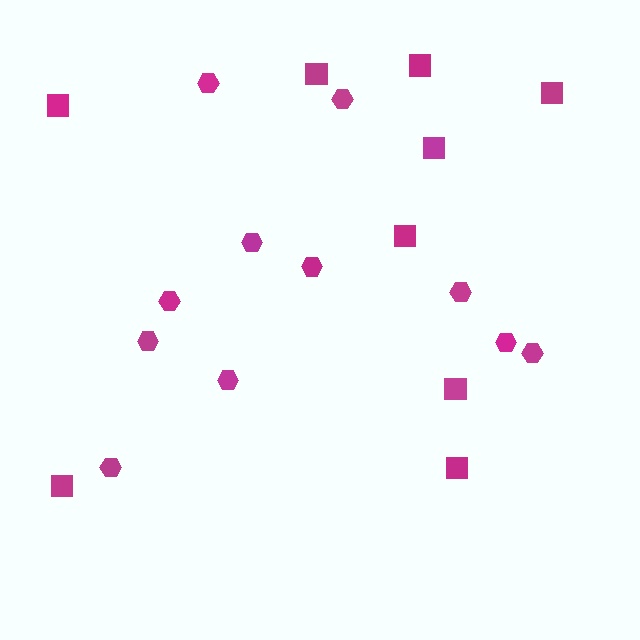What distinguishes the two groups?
There are 2 groups: one group of squares (9) and one group of hexagons (11).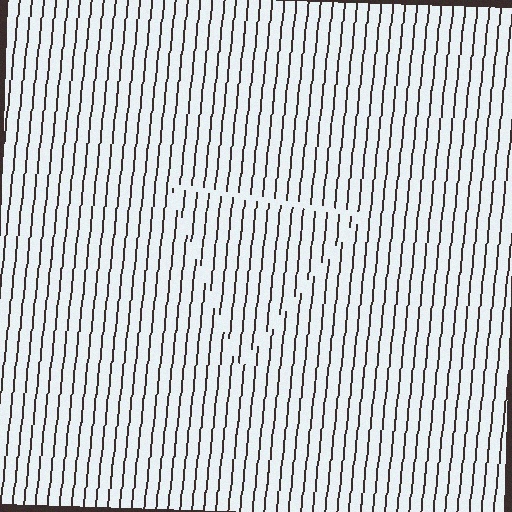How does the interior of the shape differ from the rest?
The interior of the shape contains the same grating, shifted by half a period — the contour is defined by the phase discontinuity where line-ends from the inner and outer gratings abut.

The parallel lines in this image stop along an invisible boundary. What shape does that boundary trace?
An illusory triangle. The interior of the shape contains the same grating, shifted by half a period — the contour is defined by the phase discontinuity where line-ends from the inner and outer gratings abut.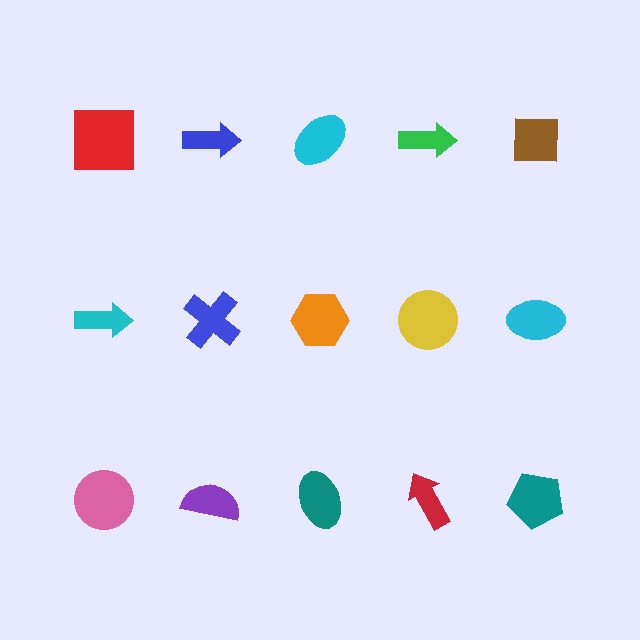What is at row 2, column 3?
An orange hexagon.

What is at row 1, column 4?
A green arrow.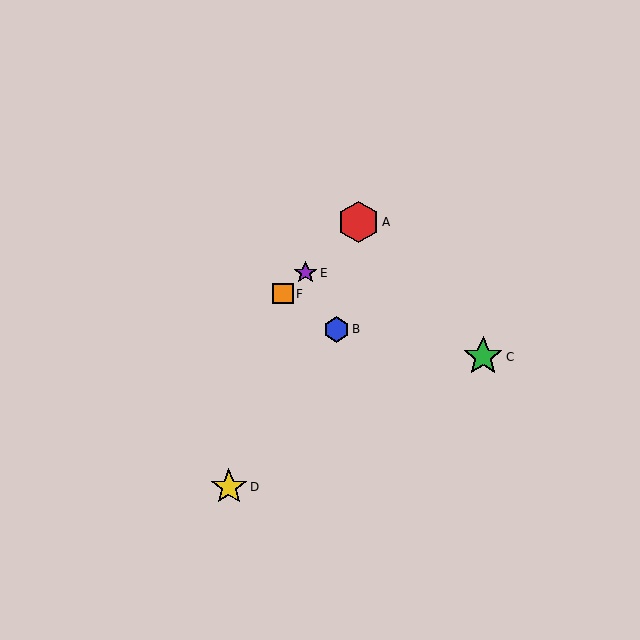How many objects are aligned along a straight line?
3 objects (A, E, F) are aligned along a straight line.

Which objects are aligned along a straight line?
Objects A, E, F are aligned along a straight line.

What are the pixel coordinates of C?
Object C is at (483, 357).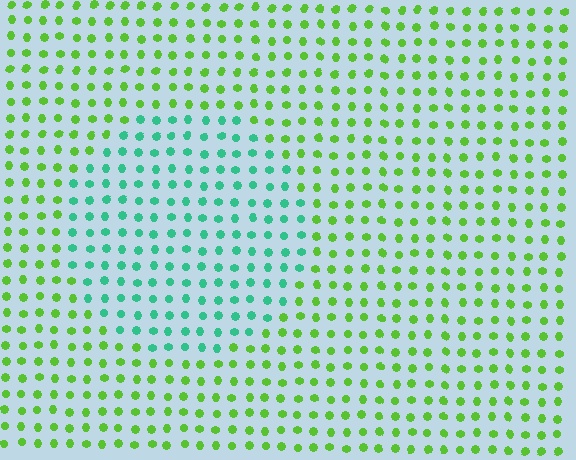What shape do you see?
I see a circle.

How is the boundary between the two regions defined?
The boundary is defined purely by a slight shift in hue (about 54 degrees). Spacing, size, and orientation are identical on both sides.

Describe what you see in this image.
The image is filled with small lime elements in a uniform arrangement. A circle-shaped region is visible where the elements are tinted to a slightly different hue, forming a subtle color boundary.